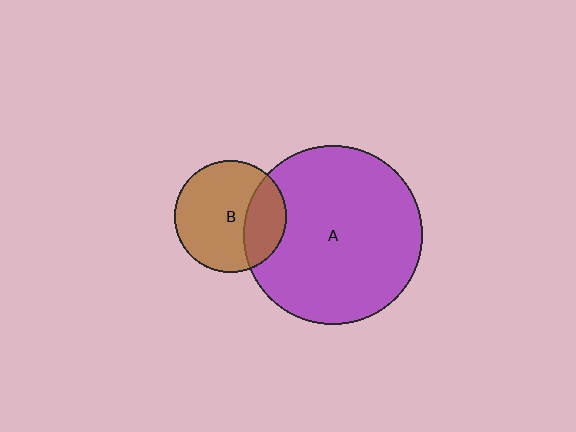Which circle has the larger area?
Circle A (purple).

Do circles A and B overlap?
Yes.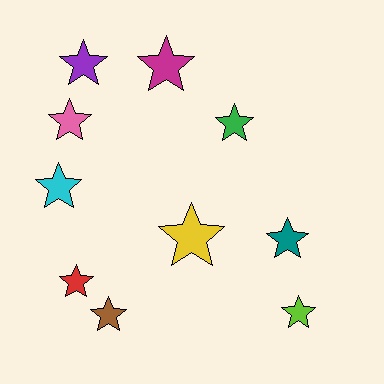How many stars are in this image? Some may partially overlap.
There are 10 stars.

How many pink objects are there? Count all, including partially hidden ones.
There is 1 pink object.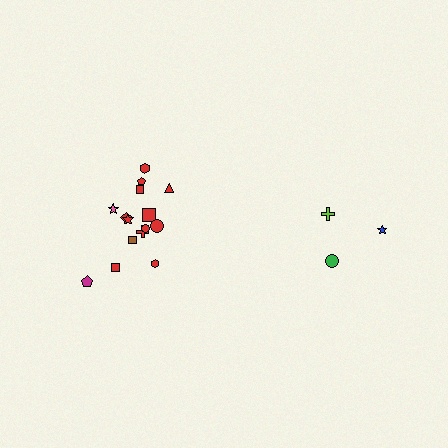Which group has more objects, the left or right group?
The left group.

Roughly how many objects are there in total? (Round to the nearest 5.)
Roughly 20 objects in total.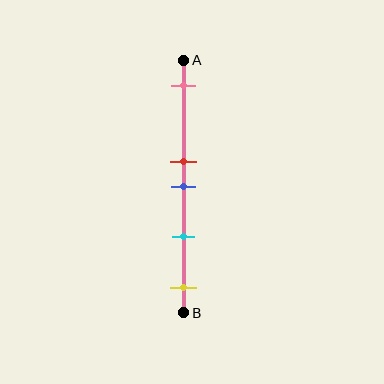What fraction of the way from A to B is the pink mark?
The pink mark is approximately 10% (0.1) of the way from A to B.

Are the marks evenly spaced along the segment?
No, the marks are not evenly spaced.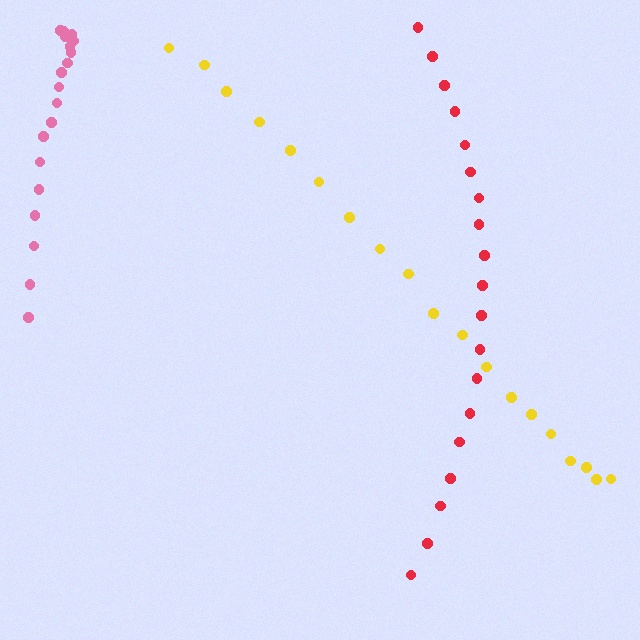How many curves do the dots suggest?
There are 3 distinct paths.